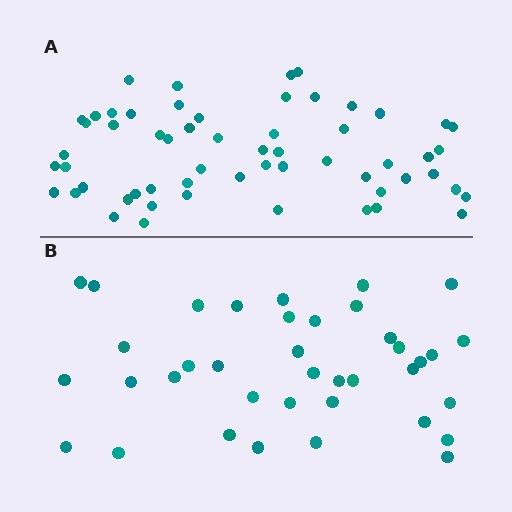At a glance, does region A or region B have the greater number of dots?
Region A (the top region) has more dots.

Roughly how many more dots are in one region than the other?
Region A has approximately 20 more dots than region B.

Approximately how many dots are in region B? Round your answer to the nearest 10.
About 40 dots. (The exact count is 38, which rounds to 40.)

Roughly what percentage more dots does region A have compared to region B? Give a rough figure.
About 55% more.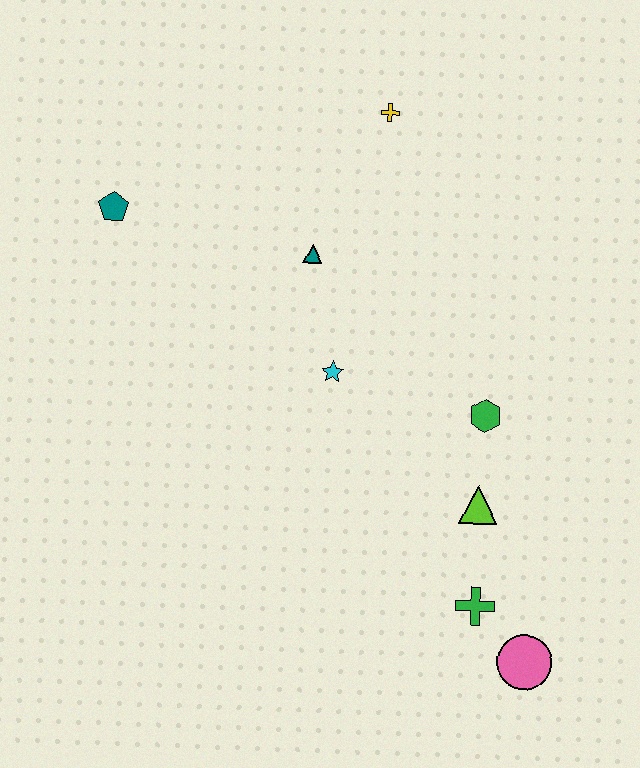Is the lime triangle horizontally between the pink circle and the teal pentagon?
Yes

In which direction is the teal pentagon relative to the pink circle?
The teal pentagon is above the pink circle.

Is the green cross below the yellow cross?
Yes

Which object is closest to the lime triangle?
The green hexagon is closest to the lime triangle.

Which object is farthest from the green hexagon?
The teal pentagon is farthest from the green hexagon.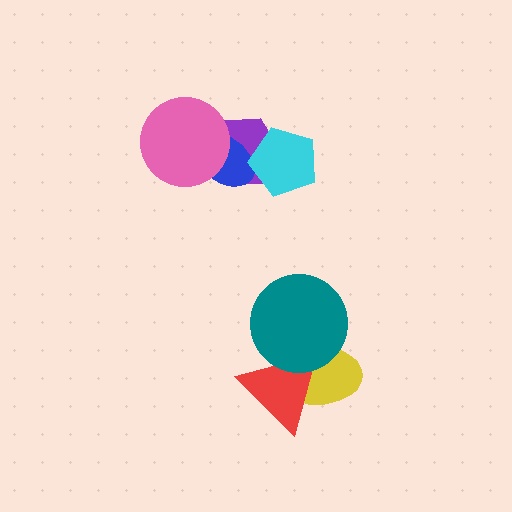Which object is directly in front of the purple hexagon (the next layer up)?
The blue ellipse is directly in front of the purple hexagon.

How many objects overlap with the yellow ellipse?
2 objects overlap with the yellow ellipse.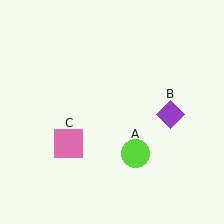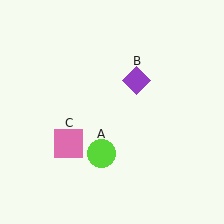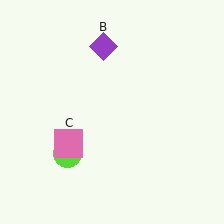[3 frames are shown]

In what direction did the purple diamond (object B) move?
The purple diamond (object B) moved up and to the left.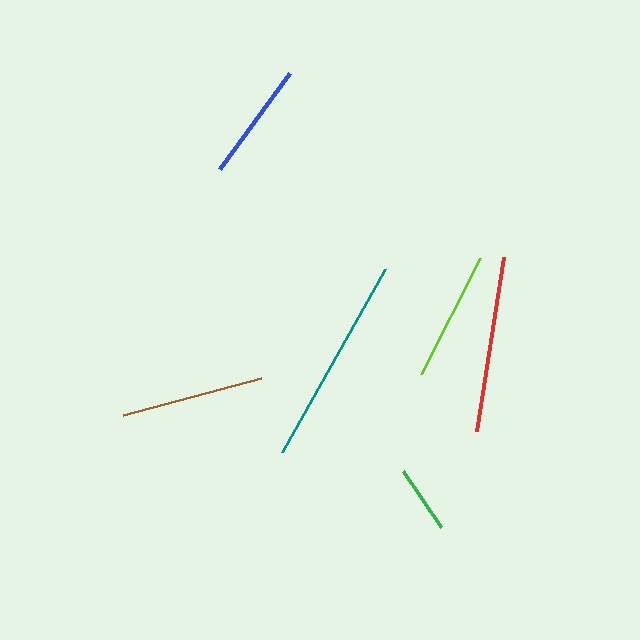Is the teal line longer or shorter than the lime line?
The teal line is longer than the lime line.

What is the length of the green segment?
The green segment is approximately 67 pixels long.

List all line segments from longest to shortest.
From longest to shortest: teal, red, brown, lime, blue, green.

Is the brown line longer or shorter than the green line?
The brown line is longer than the green line.